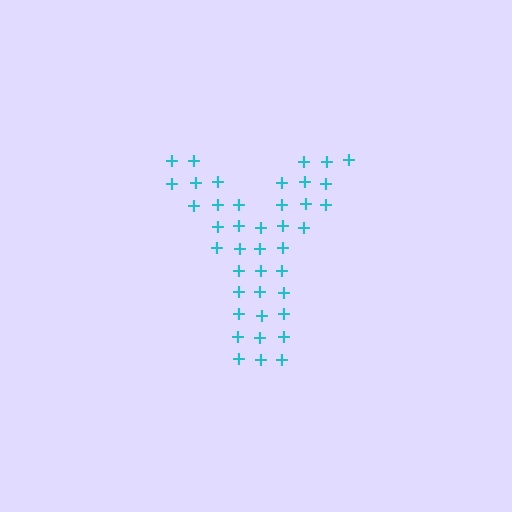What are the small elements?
The small elements are plus signs.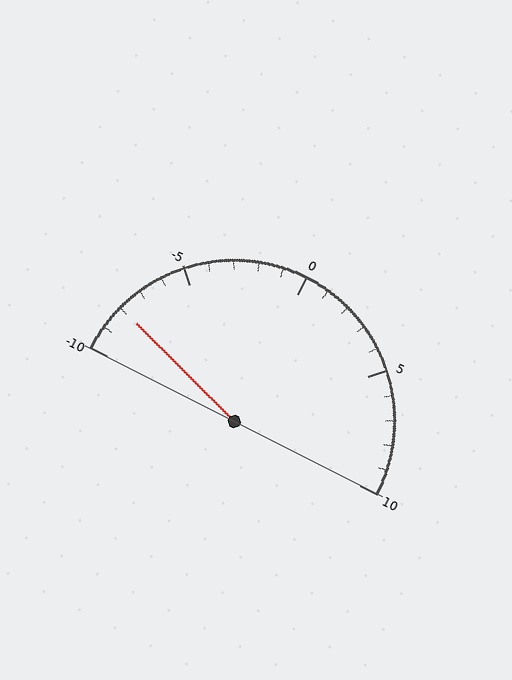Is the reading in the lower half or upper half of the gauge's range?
The reading is in the lower half of the range (-10 to 10).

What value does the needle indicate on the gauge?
The needle indicates approximately -8.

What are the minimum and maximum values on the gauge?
The gauge ranges from -10 to 10.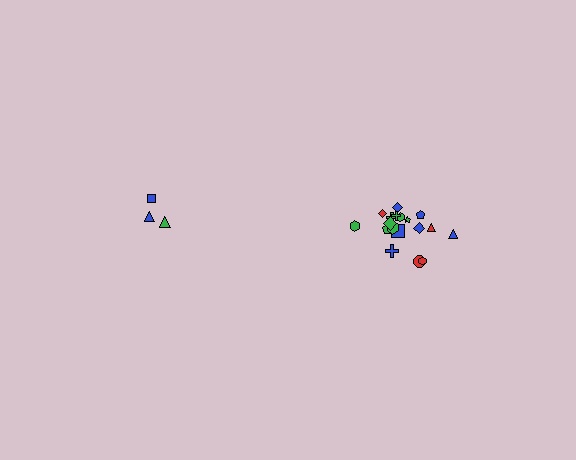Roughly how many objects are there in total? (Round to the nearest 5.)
Roughly 20 objects in total.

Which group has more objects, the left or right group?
The right group.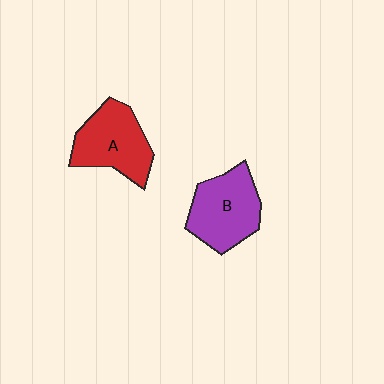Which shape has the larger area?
Shape B (purple).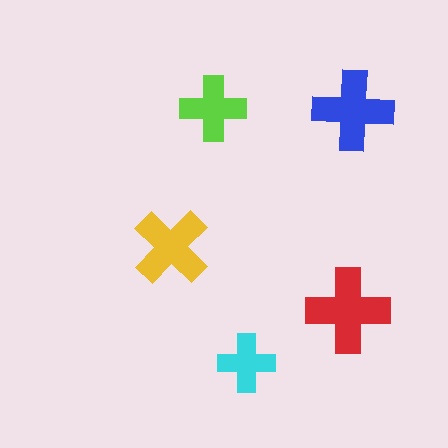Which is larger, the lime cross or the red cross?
The red one.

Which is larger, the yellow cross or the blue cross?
The blue one.